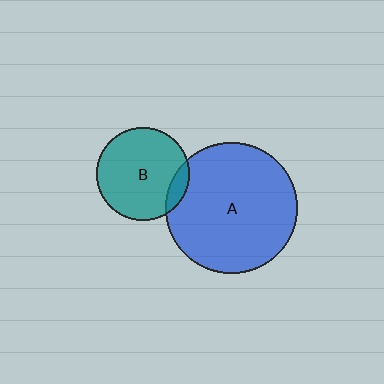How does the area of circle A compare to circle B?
Approximately 2.0 times.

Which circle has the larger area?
Circle A (blue).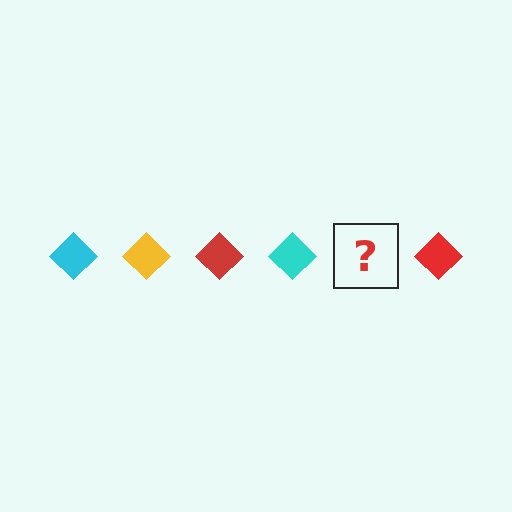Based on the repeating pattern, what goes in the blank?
The blank should be a yellow diamond.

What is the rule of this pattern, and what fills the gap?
The rule is that the pattern cycles through cyan, yellow, red diamonds. The gap should be filled with a yellow diamond.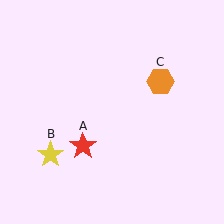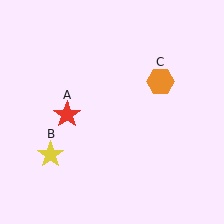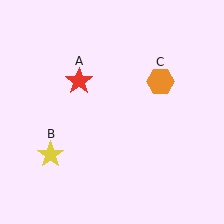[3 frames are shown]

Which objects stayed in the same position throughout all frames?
Yellow star (object B) and orange hexagon (object C) remained stationary.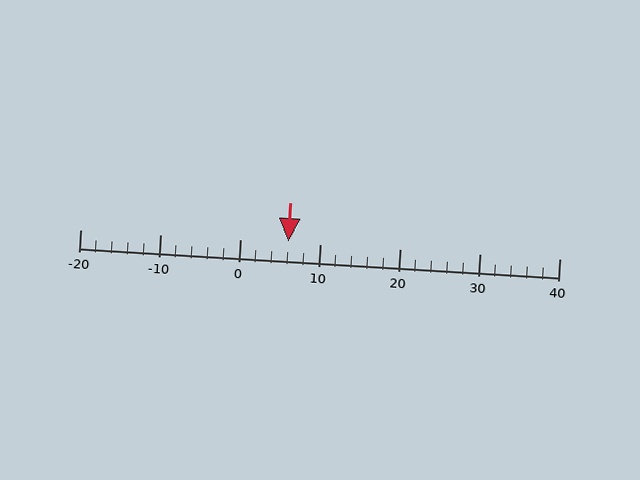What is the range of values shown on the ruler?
The ruler shows values from -20 to 40.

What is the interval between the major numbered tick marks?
The major tick marks are spaced 10 units apart.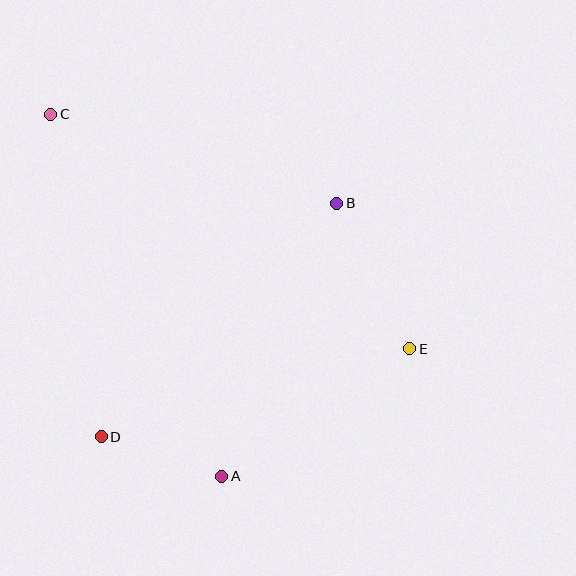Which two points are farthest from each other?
Points C and E are farthest from each other.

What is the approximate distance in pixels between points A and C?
The distance between A and C is approximately 400 pixels.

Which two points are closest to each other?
Points A and D are closest to each other.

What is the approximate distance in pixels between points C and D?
The distance between C and D is approximately 326 pixels.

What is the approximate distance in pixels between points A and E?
The distance between A and E is approximately 227 pixels.